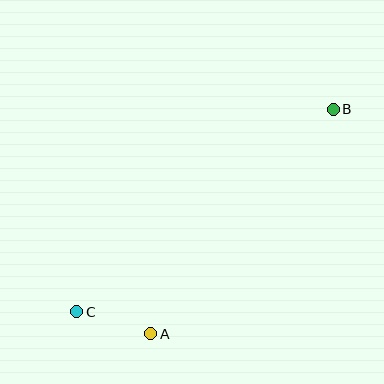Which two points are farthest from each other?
Points B and C are farthest from each other.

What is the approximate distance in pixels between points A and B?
The distance between A and B is approximately 289 pixels.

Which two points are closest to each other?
Points A and C are closest to each other.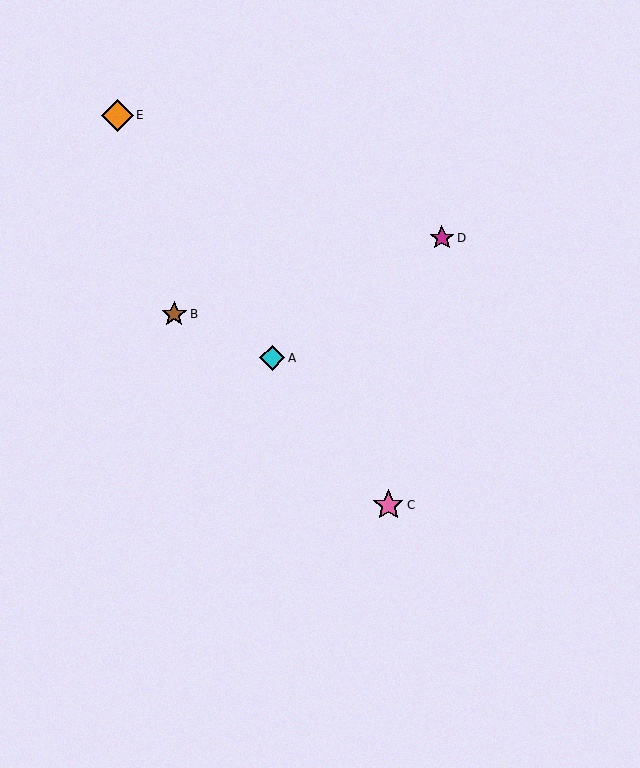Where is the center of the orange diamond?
The center of the orange diamond is at (117, 115).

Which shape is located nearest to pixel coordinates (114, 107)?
The orange diamond (labeled E) at (117, 115) is nearest to that location.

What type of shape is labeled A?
Shape A is a cyan diamond.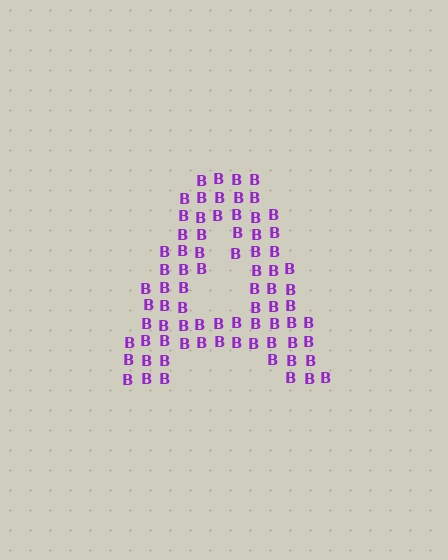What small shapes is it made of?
It is made of small letter B's.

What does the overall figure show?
The overall figure shows the letter A.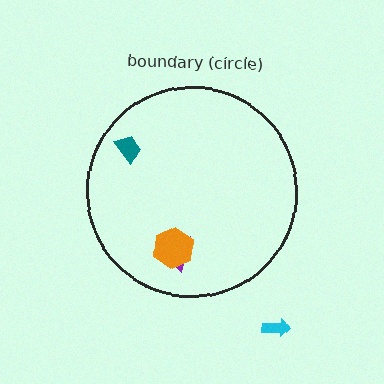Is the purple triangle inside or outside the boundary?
Inside.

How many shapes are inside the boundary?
3 inside, 1 outside.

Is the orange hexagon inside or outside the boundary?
Inside.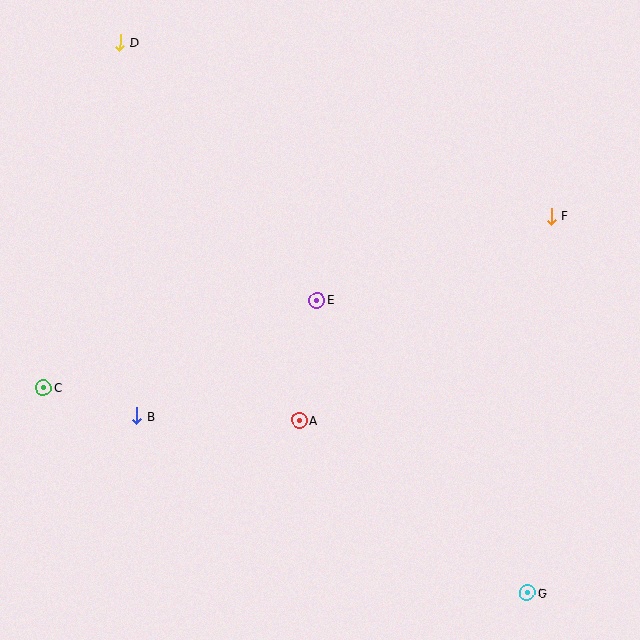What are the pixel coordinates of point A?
Point A is at (299, 420).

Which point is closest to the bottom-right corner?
Point G is closest to the bottom-right corner.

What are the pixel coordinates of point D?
Point D is at (120, 43).